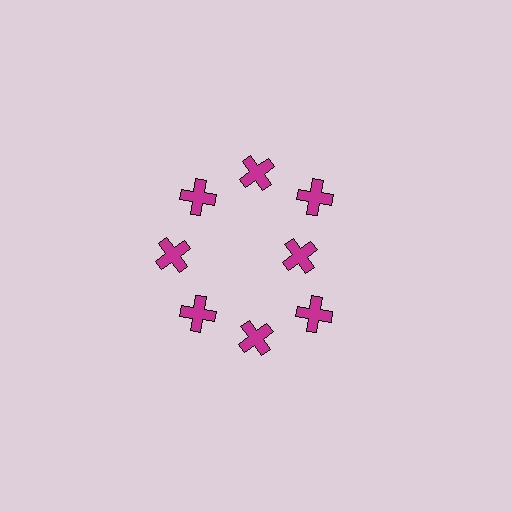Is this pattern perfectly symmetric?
No. The 8 magenta crosses are arranged in a ring, but one element near the 3 o'clock position is pulled inward toward the center, breaking the 8-fold rotational symmetry.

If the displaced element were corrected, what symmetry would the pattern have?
It would have 8-fold rotational symmetry — the pattern would map onto itself every 45 degrees.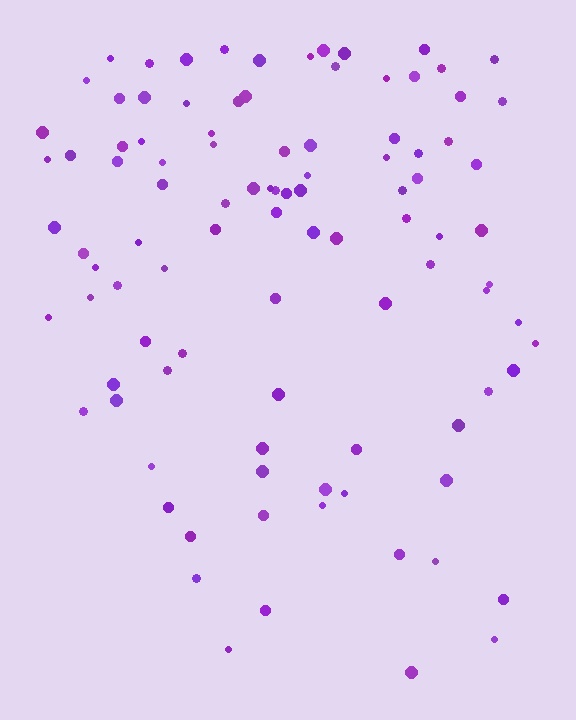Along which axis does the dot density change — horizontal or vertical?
Vertical.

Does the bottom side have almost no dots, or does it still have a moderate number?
Still a moderate number, just noticeably fewer than the top.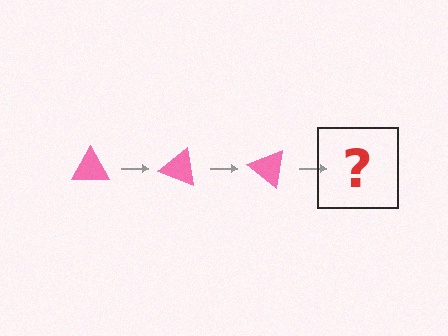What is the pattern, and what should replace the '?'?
The pattern is that the triangle rotates 20 degrees each step. The '?' should be a pink triangle rotated 60 degrees.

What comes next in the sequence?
The next element should be a pink triangle rotated 60 degrees.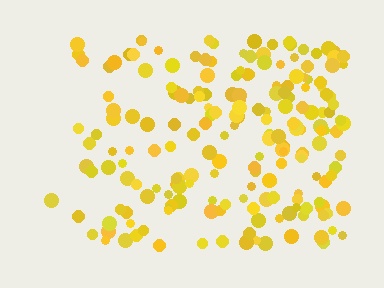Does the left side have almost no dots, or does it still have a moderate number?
Still a moderate number, just noticeably fewer than the right.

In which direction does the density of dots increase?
From left to right, with the right side densest.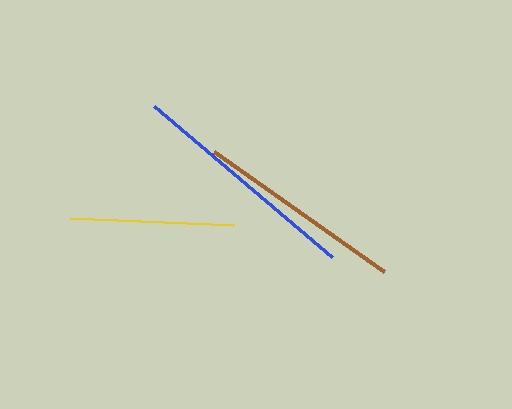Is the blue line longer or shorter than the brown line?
The blue line is longer than the brown line.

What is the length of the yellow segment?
The yellow segment is approximately 164 pixels long.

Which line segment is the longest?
The blue line is the longest at approximately 234 pixels.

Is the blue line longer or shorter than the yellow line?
The blue line is longer than the yellow line.